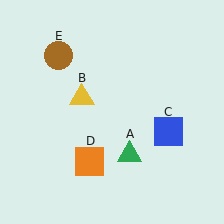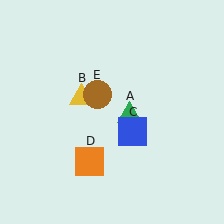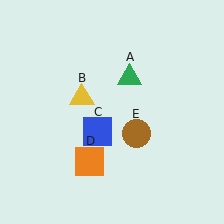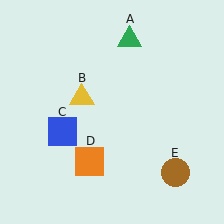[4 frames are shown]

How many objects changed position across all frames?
3 objects changed position: green triangle (object A), blue square (object C), brown circle (object E).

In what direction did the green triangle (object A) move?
The green triangle (object A) moved up.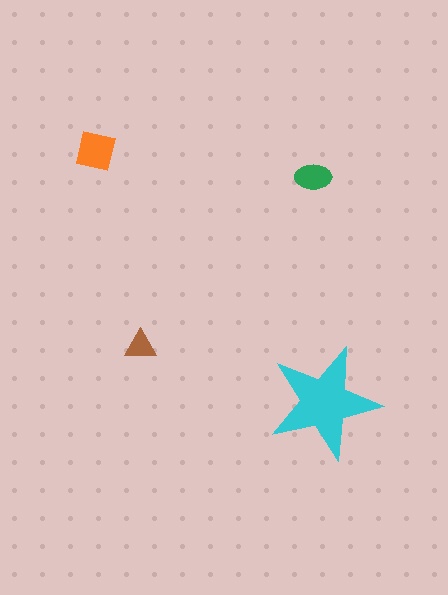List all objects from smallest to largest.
The brown triangle, the green ellipse, the orange square, the cyan star.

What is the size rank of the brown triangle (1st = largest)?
4th.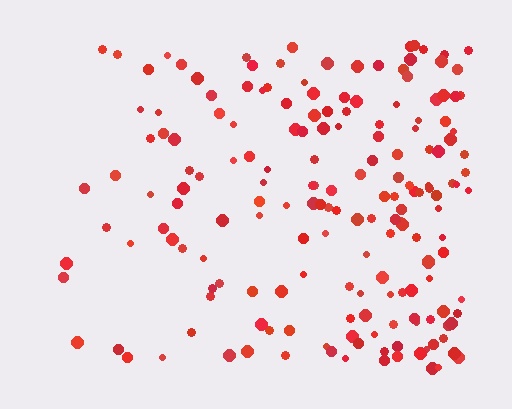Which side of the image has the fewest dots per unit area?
The left.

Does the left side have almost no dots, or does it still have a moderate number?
Still a moderate number, just noticeably fewer than the right.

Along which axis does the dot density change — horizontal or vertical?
Horizontal.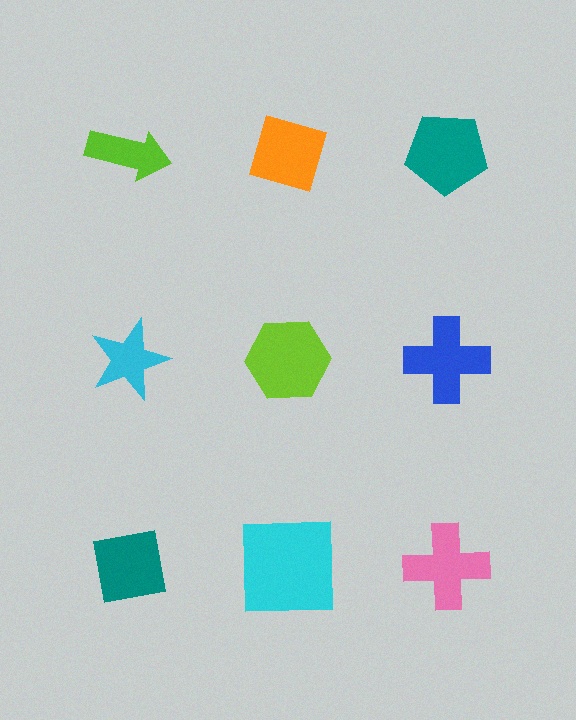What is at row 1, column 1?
A lime arrow.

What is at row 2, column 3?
A blue cross.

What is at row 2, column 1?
A cyan star.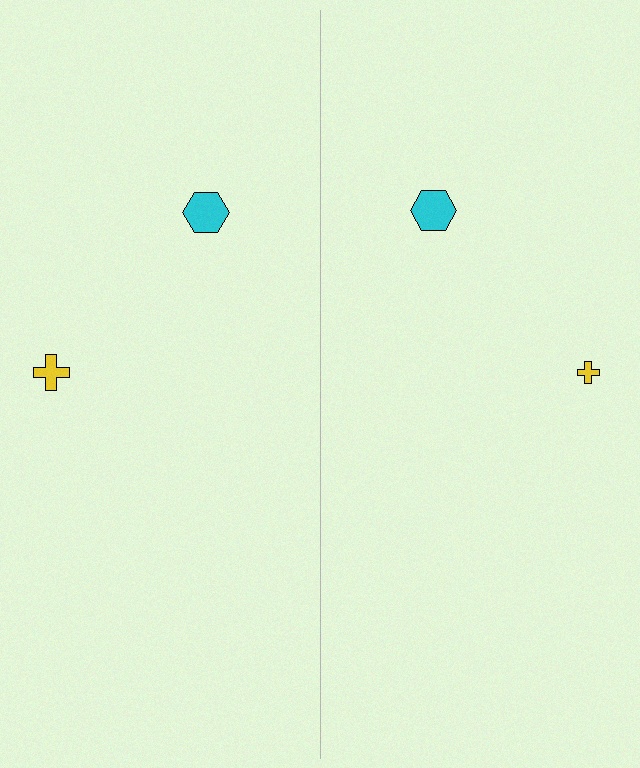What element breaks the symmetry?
The yellow cross on the right side has a different size than its mirror counterpart.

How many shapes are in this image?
There are 4 shapes in this image.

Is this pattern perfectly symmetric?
No, the pattern is not perfectly symmetric. The yellow cross on the right side has a different size than its mirror counterpart.